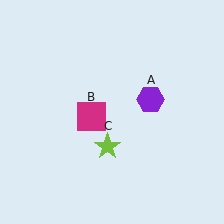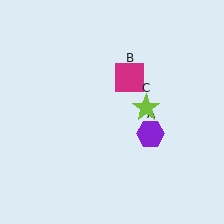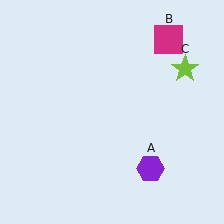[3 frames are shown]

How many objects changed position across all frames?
3 objects changed position: purple hexagon (object A), magenta square (object B), lime star (object C).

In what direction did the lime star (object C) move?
The lime star (object C) moved up and to the right.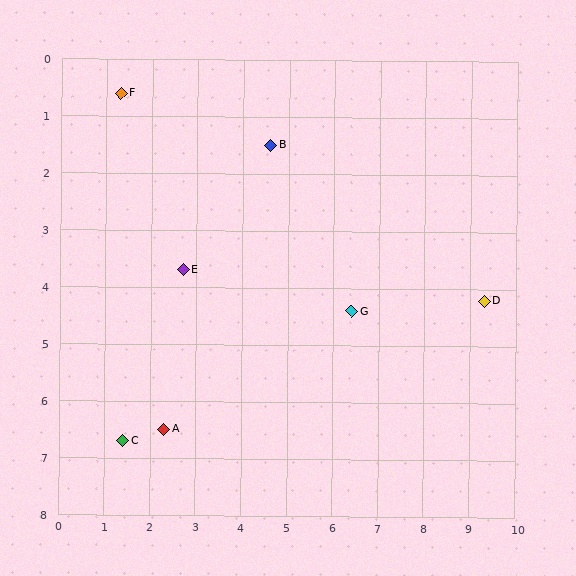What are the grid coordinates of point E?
Point E is at approximately (2.7, 3.7).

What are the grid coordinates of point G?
Point G is at approximately (6.4, 4.4).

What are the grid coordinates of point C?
Point C is at approximately (1.4, 6.7).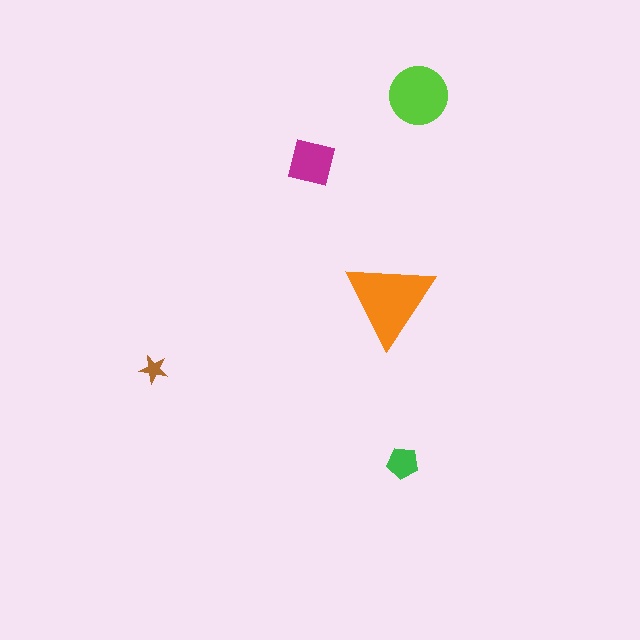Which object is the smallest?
The brown star.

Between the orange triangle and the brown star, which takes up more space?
The orange triangle.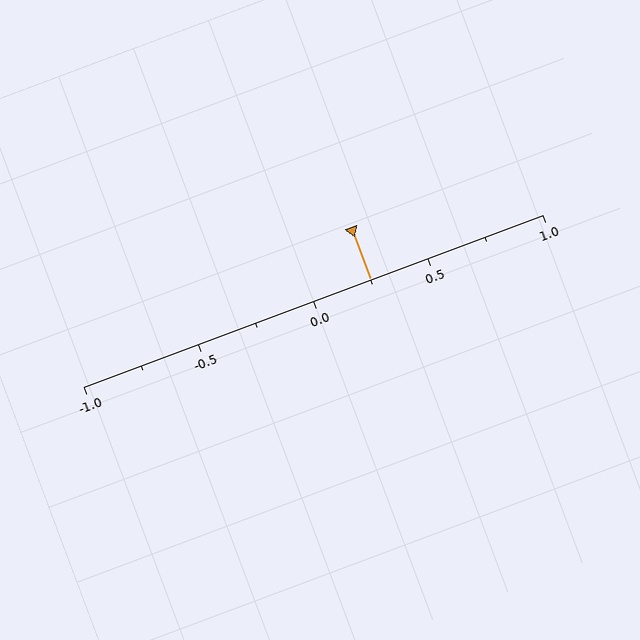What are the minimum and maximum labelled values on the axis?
The axis runs from -1.0 to 1.0.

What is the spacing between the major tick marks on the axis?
The major ticks are spaced 0.5 apart.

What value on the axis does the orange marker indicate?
The marker indicates approximately 0.25.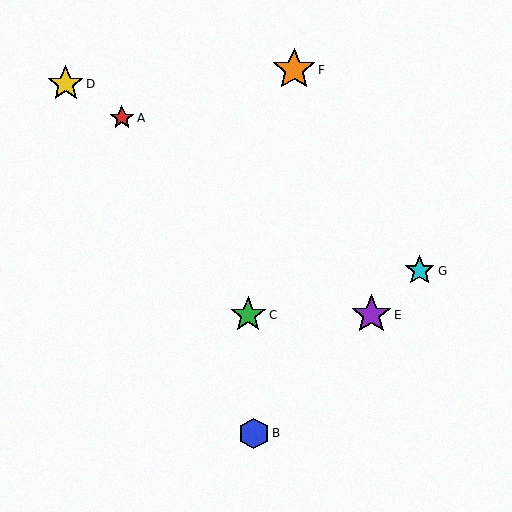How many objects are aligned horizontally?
2 objects (C, E) are aligned horizontally.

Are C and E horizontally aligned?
Yes, both are at y≈315.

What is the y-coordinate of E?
Object E is at y≈315.